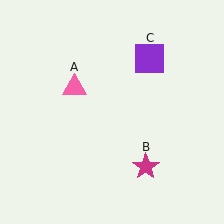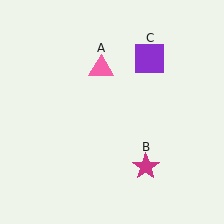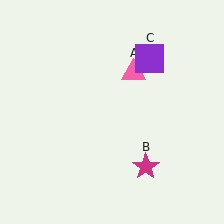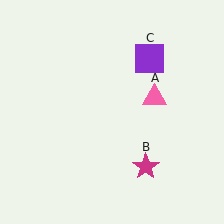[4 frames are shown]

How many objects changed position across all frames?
1 object changed position: pink triangle (object A).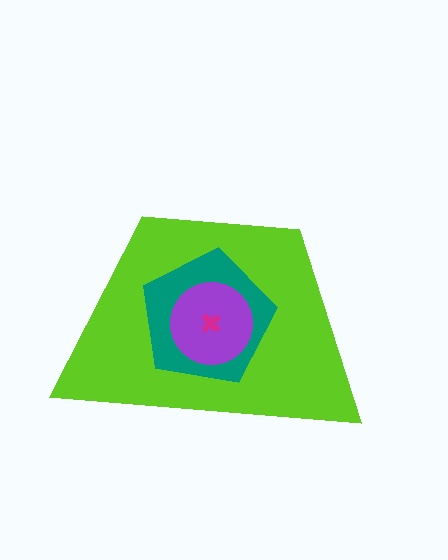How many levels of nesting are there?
4.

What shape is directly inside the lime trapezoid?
The teal pentagon.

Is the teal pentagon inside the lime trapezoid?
Yes.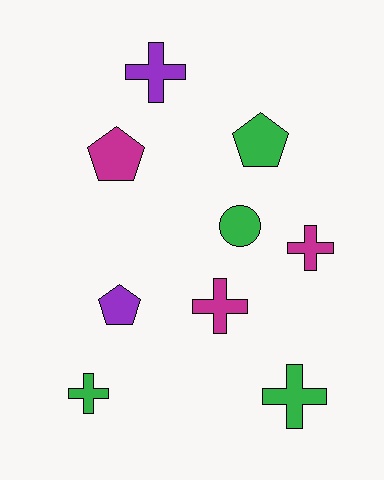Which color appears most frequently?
Green, with 4 objects.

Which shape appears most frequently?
Cross, with 5 objects.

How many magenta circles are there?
There are no magenta circles.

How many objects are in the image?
There are 9 objects.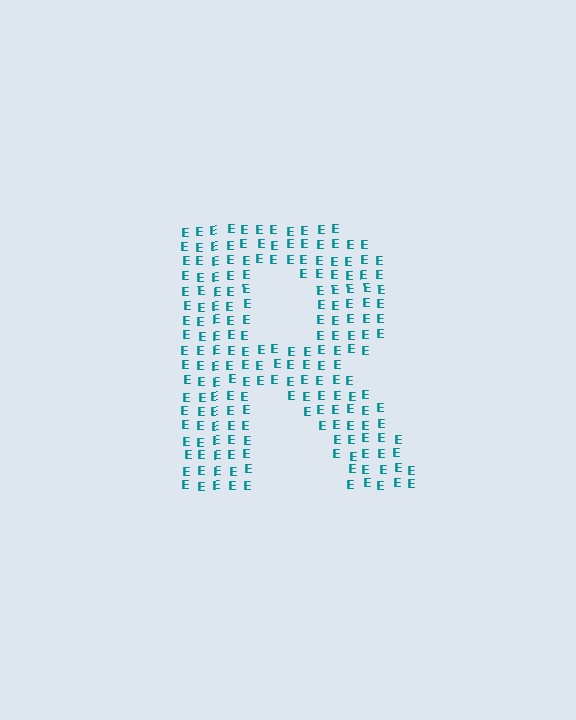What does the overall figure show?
The overall figure shows the letter R.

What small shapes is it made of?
It is made of small letter E's.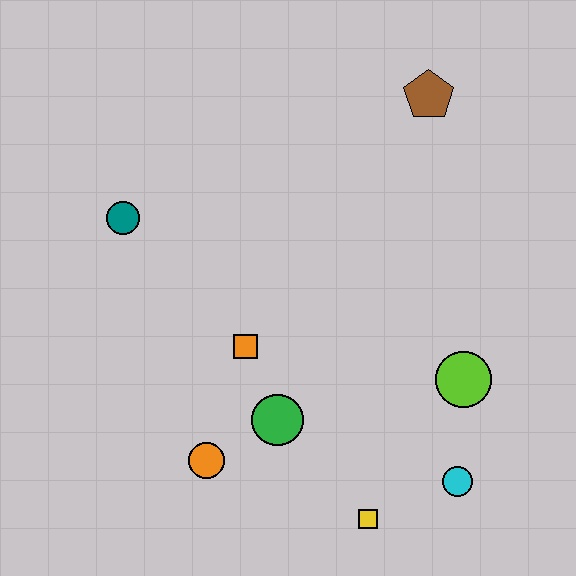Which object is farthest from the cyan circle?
The teal circle is farthest from the cyan circle.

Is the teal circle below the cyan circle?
No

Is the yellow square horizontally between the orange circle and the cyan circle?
Yes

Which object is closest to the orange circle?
The green circle is closest to the orange circle.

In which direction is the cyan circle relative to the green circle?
The cyan circle is to the right of the green circle.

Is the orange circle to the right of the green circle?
No